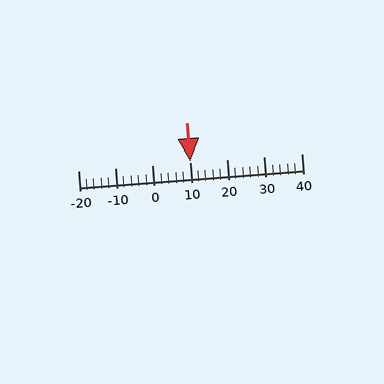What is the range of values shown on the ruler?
The ruler shows values from -20 to 40.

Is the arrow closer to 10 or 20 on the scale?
The arrow is closer to 10.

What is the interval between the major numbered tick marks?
The major tick marks are spaced 10 units apart.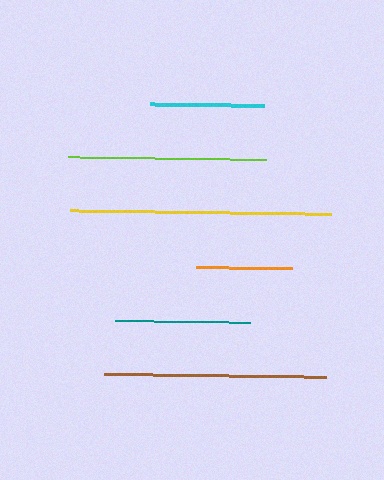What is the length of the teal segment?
The teal segment is approximately 135 pixels long.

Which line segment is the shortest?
The orange line is the shortest at approximately 97 pixels.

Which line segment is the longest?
The yellow line is the longest at approximately 260 pixels.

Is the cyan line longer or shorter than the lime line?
The lime line is longer than the cyan line.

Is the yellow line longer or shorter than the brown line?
The yellow line is longer than the brown line.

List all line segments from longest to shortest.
From longest to shortest: yellow, brown, lime, teal, cyan, orange.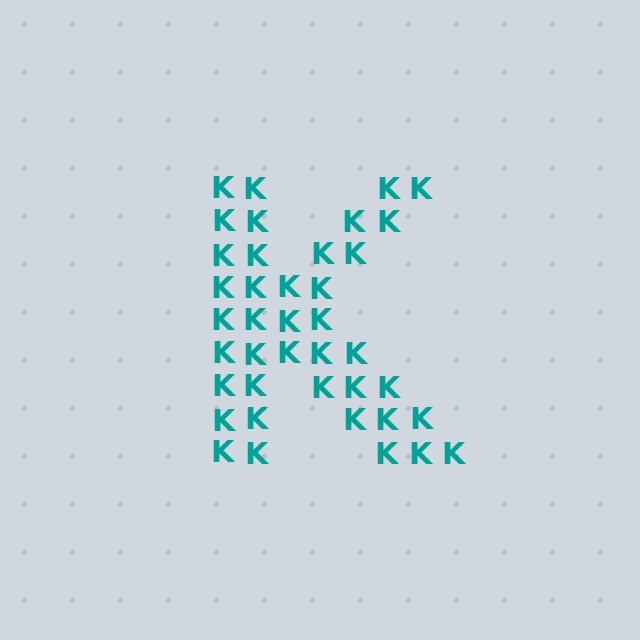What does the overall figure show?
The overall figure shows the letter K.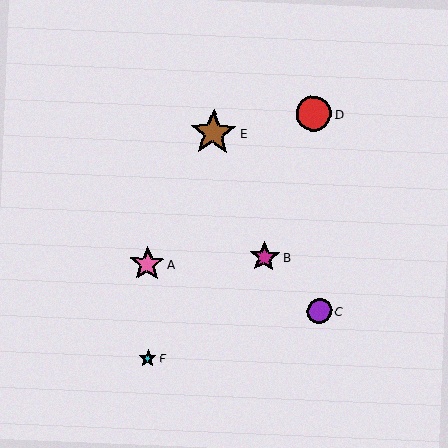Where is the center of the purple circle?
The center of the purple circle is at (319, 311).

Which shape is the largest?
The brown star (labeled E) is the largest.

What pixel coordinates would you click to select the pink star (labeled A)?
Click at (147, 264) to select the pink star A.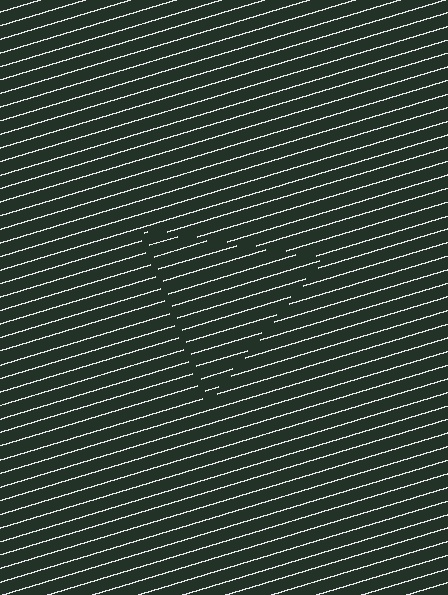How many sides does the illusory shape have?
3 sides — the line-ends trace a triangle.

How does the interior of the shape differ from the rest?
The interior of the shape contains the same grating, shifted by half a period — the contour is defined by the phase discontinuity where line-ends from the inner and outer gratings abut.